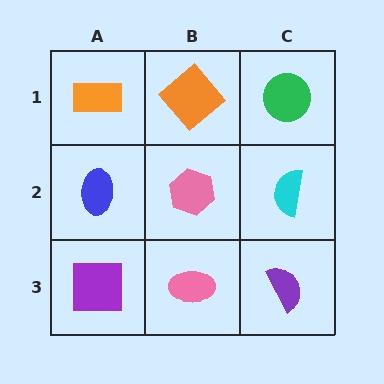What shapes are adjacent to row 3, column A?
A blue ellipse (row 2, column A), a pink ellipse (row 3, column B).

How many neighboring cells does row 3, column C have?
2.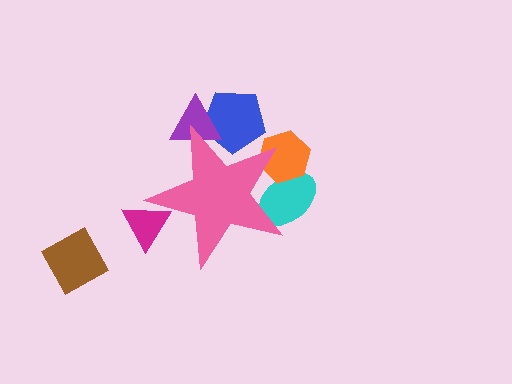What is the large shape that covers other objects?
A pink star.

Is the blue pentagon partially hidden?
Yes, the blue pentagon is partially hidden behind the pink star.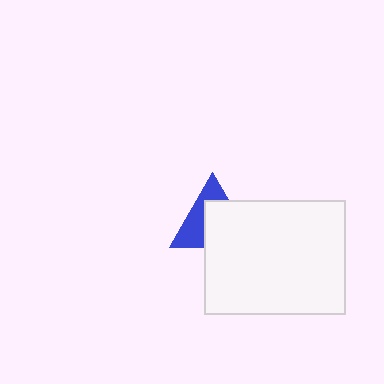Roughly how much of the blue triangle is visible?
A small part of it is visible (roughly 43%).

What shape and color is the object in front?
The object in front is a white rectangle.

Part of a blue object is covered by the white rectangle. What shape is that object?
It is a triangle.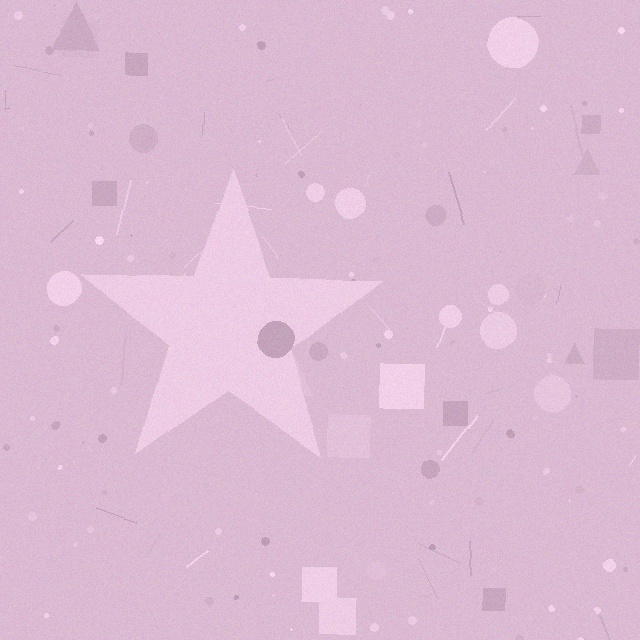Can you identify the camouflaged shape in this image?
The camouflaged shape is a star.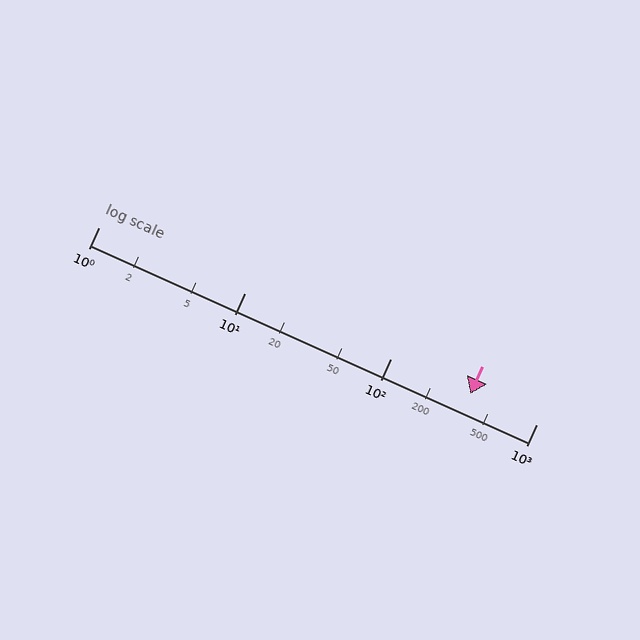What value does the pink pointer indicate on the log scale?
The pointer indicates approximately 350.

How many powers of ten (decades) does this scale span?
The scale spans 3 decades, from 1 to 1000.